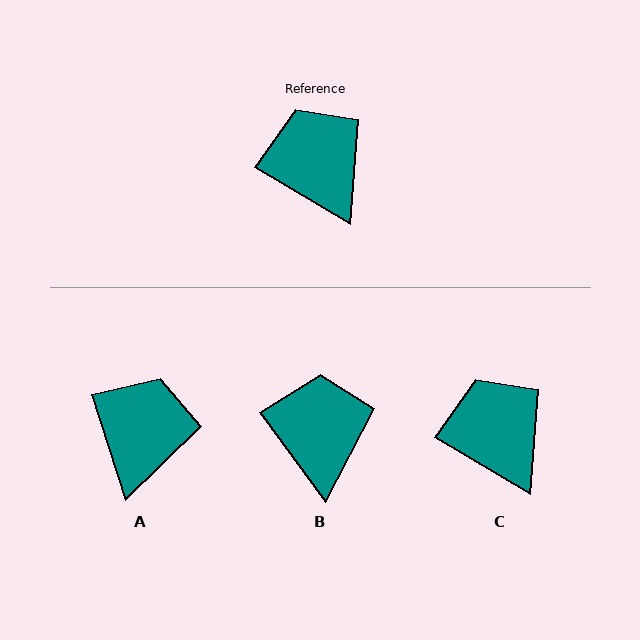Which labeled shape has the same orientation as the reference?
C.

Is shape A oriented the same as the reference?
No, it is off by about 41 degrees.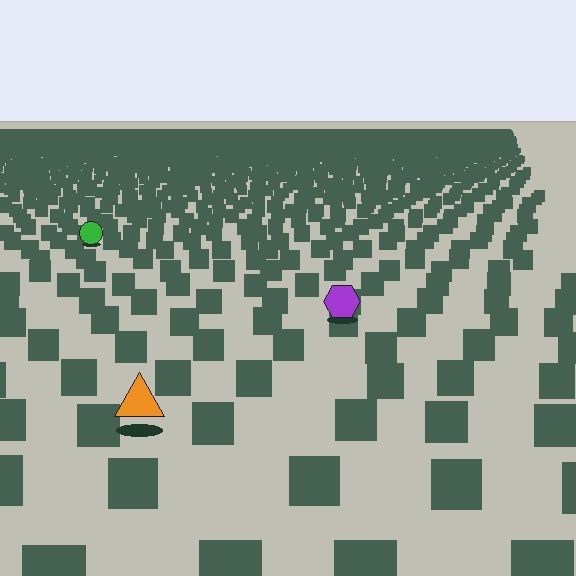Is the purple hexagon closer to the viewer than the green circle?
Yes. The purple hexagon is closer — you can tell from the texture gradient: the ground texture is coarser near it.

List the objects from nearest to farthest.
From nearest to farthest: the orange triangle, the purple hexagon, the green circle.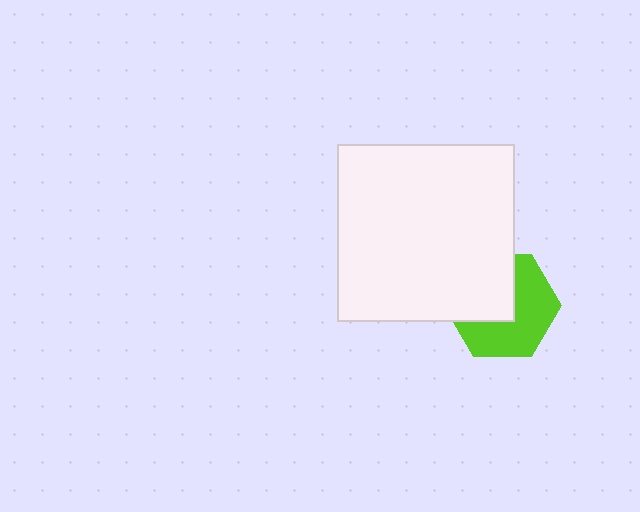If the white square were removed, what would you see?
You would see the complete lime hexagon.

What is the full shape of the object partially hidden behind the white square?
The partially hidden object is a lime hexagon.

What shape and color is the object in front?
The object in front is a white square.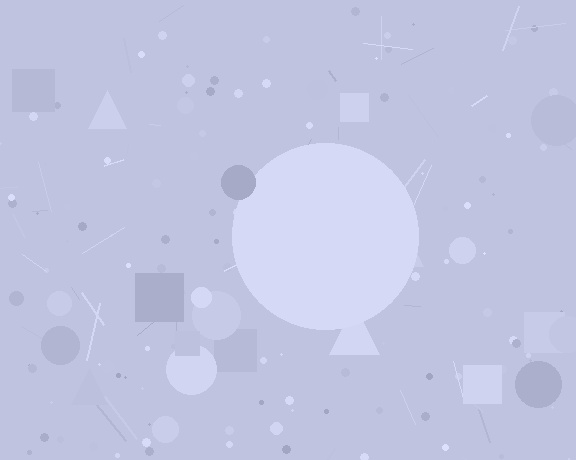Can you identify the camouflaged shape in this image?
The camouflaged shape is a circle.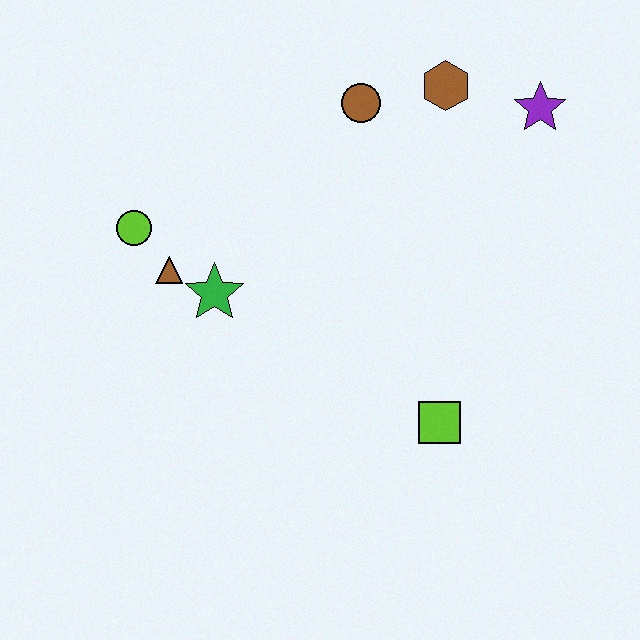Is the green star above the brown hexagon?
No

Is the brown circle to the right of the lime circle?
Yes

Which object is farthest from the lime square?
The lime circle is farthest from the lime square.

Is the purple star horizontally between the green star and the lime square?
No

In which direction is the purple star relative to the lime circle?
The purple star is to the right of the lime circle.